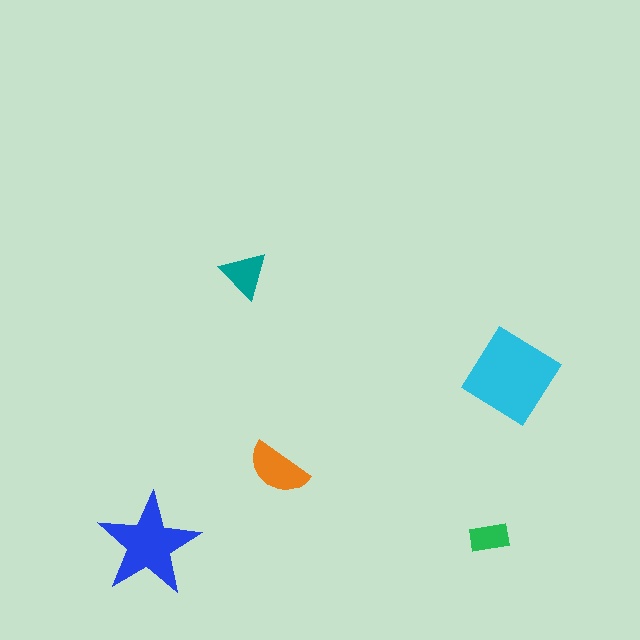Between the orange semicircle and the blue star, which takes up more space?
The blue star.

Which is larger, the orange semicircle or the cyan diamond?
The cyan diamond.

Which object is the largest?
The cyan diamond.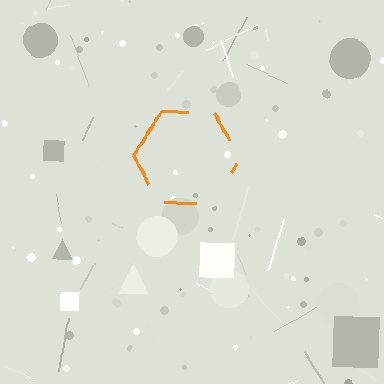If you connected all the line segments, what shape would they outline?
They would outline a hexagon.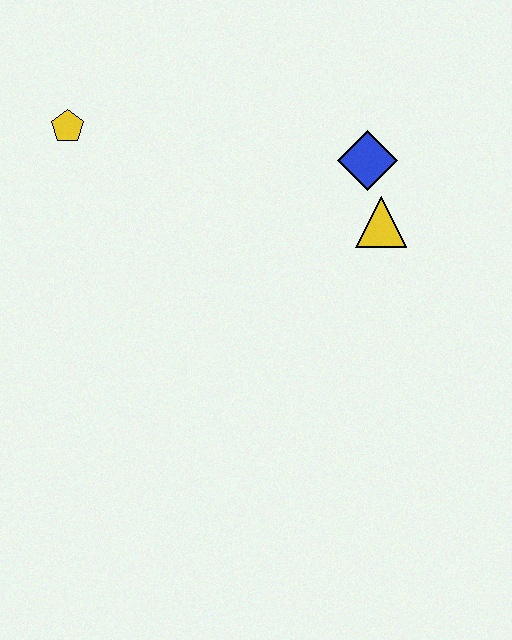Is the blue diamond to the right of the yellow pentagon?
Yes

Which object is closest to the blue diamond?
The yellow triangle is closest to the blue diamond.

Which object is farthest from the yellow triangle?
The yellow pentagon is farthest from the yellow triangle.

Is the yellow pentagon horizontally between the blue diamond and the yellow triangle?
No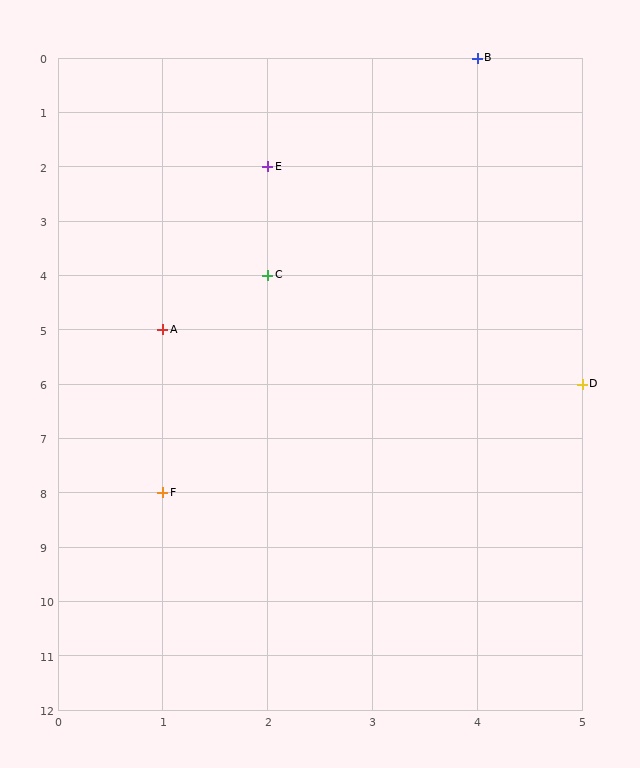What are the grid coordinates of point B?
Point B is at grid coordinates (4, 0).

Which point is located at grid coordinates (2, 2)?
Point E is at (2, 2).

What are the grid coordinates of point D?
Point D is at grid coordinates (5, 6).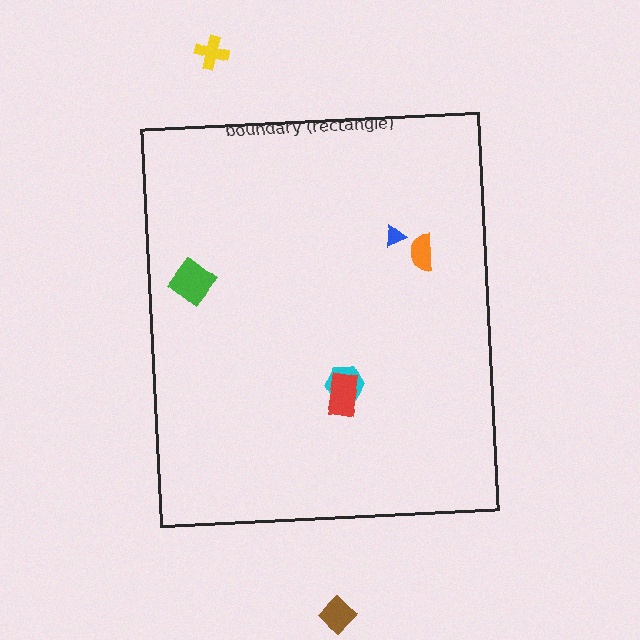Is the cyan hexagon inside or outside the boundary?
Inside.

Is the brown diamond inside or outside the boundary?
Outside.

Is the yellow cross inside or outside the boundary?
Outside.